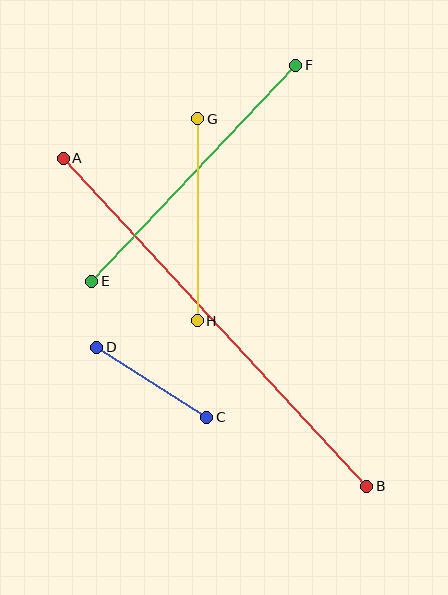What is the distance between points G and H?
The distance is approximately 202 pixels.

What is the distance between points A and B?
The distance is approximately 447 pixels.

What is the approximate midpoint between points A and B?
The midpoint is at approximately (215, 322) pixels.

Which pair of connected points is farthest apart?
Points A and B are farthest apart.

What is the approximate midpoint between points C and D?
The midpoint is at approximately (152, 382) pixels.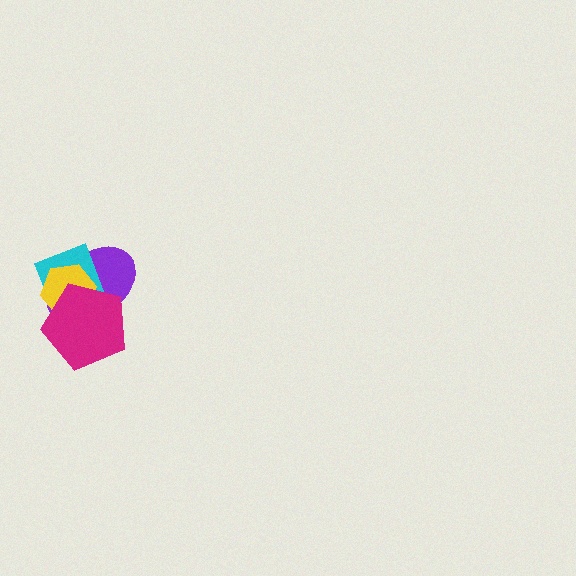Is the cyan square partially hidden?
Yes, it is partially covered by another shape.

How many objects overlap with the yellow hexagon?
3 objects overlap with the yellow hexagon.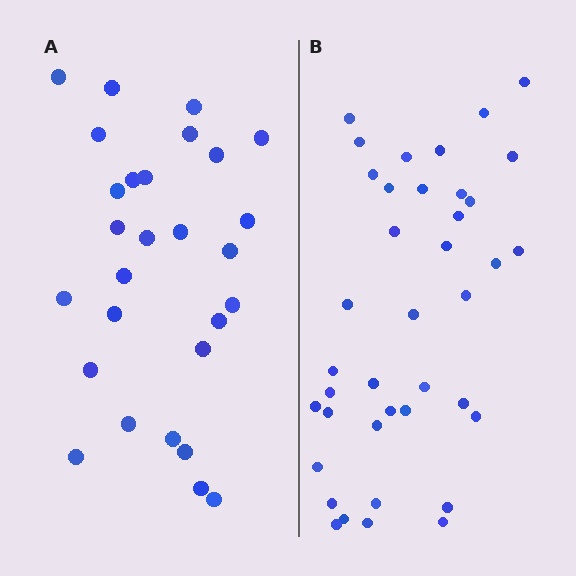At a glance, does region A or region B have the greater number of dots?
Region B (the right region) has more dots.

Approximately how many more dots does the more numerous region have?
Region B has roughly 12 or so more dots than region A.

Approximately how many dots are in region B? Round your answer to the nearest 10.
About 40 dots. (The exact count is 39, which rounds to 40.)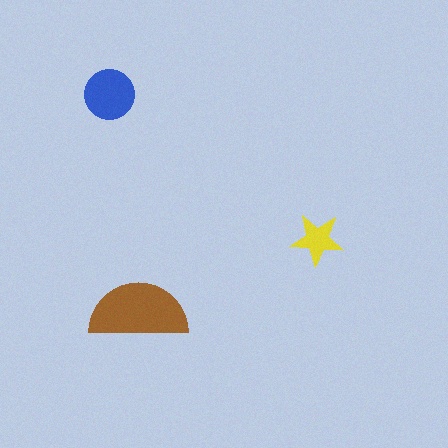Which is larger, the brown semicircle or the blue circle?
The brown semicircle.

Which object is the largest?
The brown semicircle.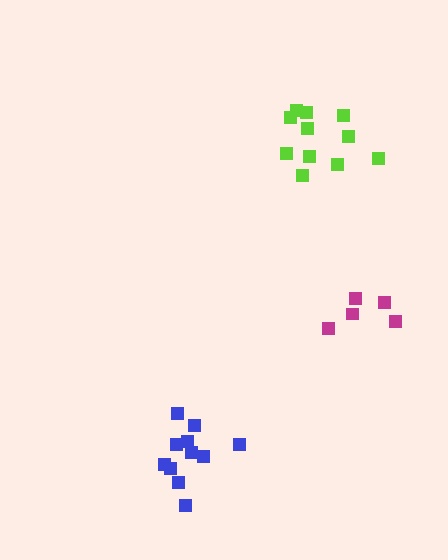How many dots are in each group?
Group 1: 11 dots, Group 2: 5 dots, Group 3: 11 dots (27 total).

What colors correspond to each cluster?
The clusters are colored: blue, magenta, lime.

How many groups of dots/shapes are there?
There are 3 groups.